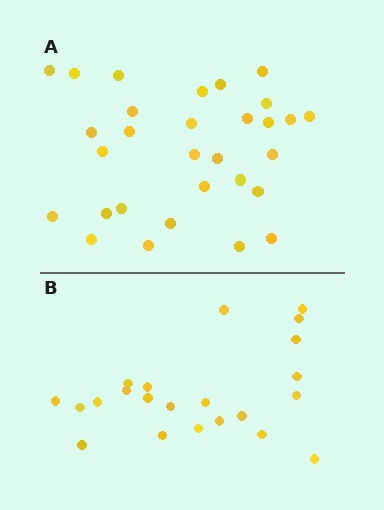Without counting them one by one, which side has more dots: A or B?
Region A (the top region) has more dots.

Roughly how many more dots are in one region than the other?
Region A has roughly 8 or so more dots than region B.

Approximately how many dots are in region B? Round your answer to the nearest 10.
About 20 dots. (The exact count is 22, which rounds to 20.)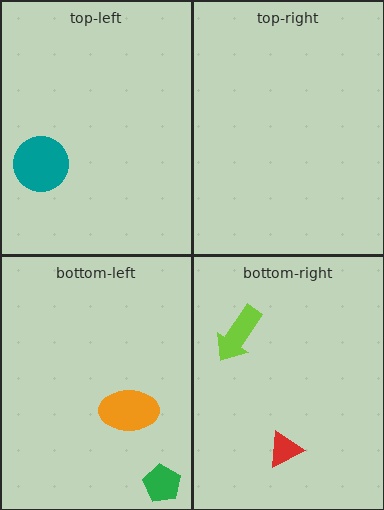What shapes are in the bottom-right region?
The red triangle, the lime arrow.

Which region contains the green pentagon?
The bottom-left region.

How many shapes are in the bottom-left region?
2.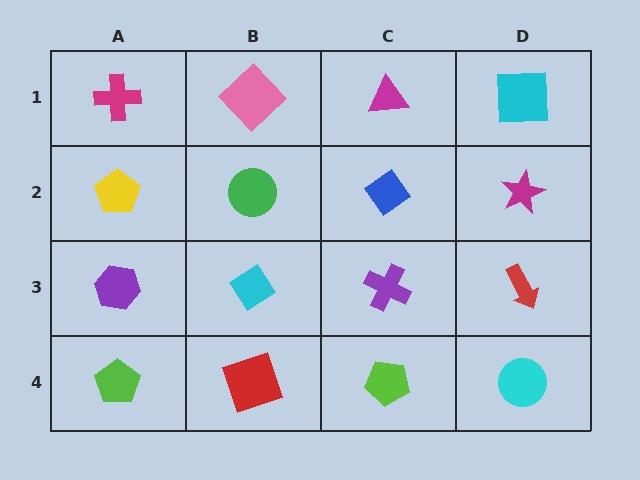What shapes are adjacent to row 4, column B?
A cyan diamond (row 3, column B), a lime pentagon (row 4, column A), a lime pentagon (row 4, column C).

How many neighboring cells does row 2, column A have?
3.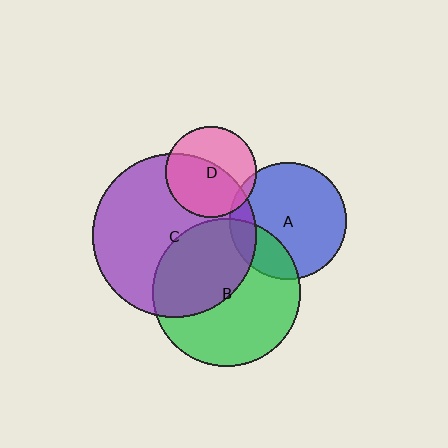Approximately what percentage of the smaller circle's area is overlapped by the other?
Approximately 45%.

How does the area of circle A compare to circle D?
Approximately 1.7 times.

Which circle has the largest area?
Circle C (purple).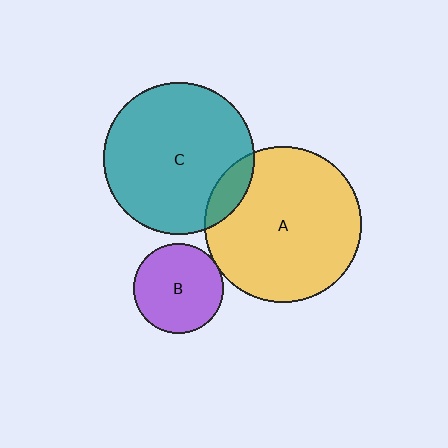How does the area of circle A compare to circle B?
Approximately 3.0 times.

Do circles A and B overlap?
Yes.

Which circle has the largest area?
Circle A (yellow).